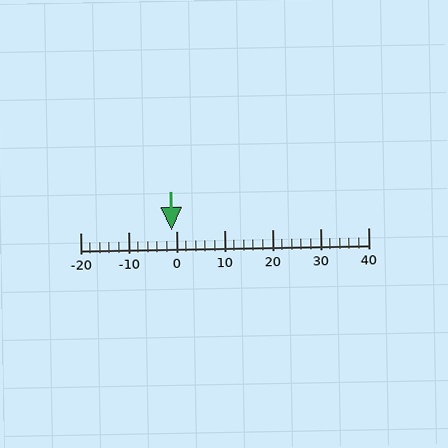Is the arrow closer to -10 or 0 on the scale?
The arrow is closer to 0.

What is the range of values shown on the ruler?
The ruler shows values from -20 to 40.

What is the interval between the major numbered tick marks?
The major tick marks are spaced 10 units apart.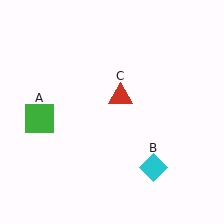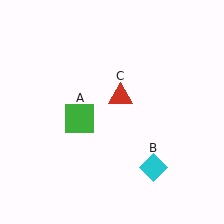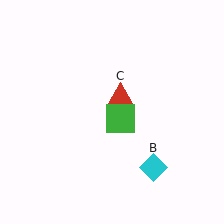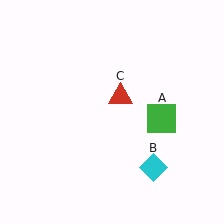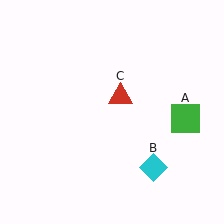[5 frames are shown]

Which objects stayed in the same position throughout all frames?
Cyan diamond (object B) and red triangle (object C) remained stationary.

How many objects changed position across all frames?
1 object changed position: green square (object A).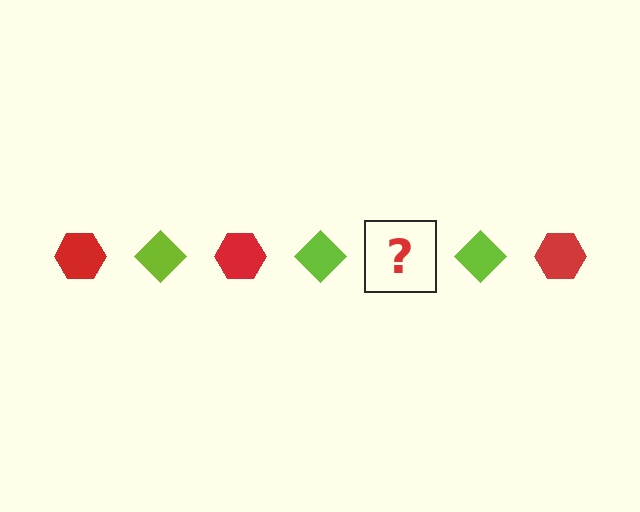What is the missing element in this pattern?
The missing element is a red hexagon.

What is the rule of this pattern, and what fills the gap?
The rule is that the pattern alternates between red hexagon and lime diamond. The gap should be filled with a red hexagon.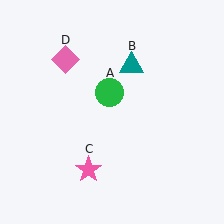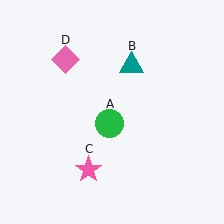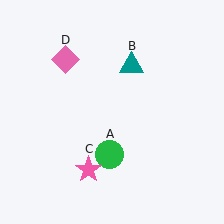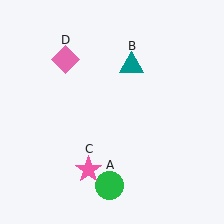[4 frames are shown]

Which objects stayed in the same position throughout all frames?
Teal triangle (object B) and pink star (object C) and pink diamond (object D) remained stationary.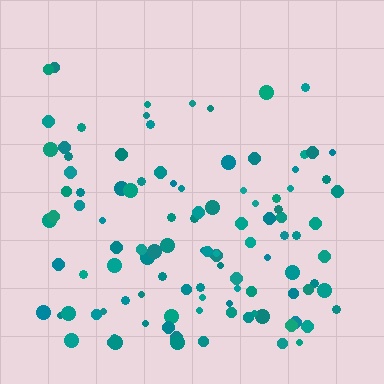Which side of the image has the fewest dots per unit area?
The top.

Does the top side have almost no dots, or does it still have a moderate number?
Still a moderate number, just noticeably fewer than the bottom.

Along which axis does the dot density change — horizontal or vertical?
Vertical.